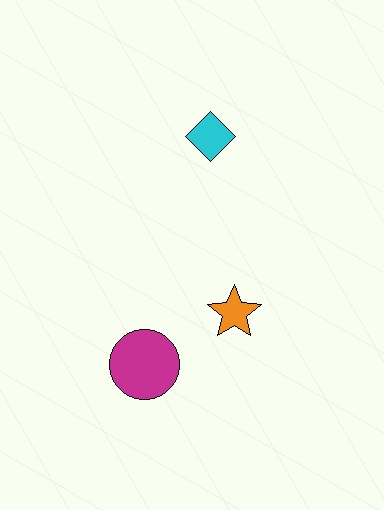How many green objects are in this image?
There are no green objects.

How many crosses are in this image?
There are no crosses.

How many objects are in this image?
There are 3 objects.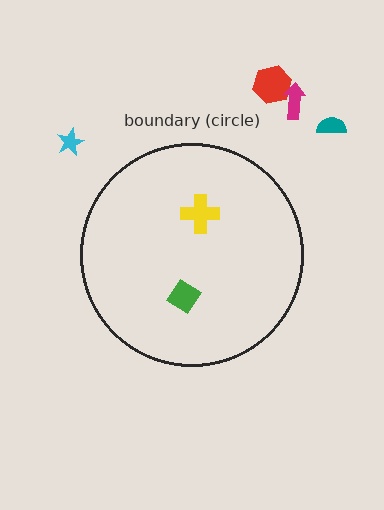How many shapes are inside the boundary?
2 inside, 4 outside.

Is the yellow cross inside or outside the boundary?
Inside.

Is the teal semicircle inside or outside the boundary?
Outside.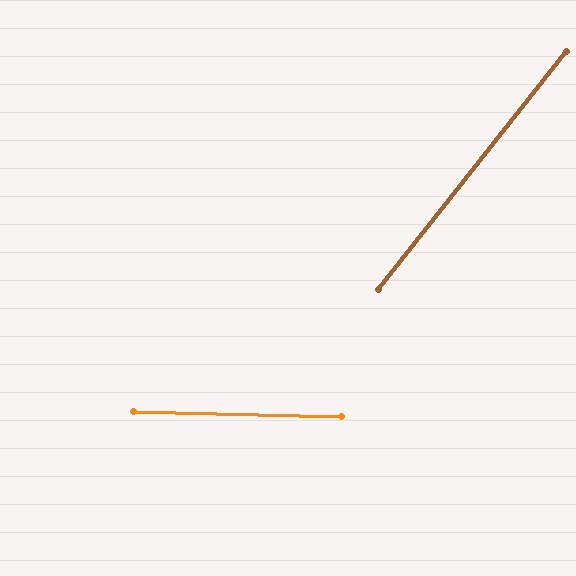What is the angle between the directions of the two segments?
Approximately 53 degrees.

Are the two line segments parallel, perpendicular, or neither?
Neither parallel nor perpendicular — they differ by about 53°.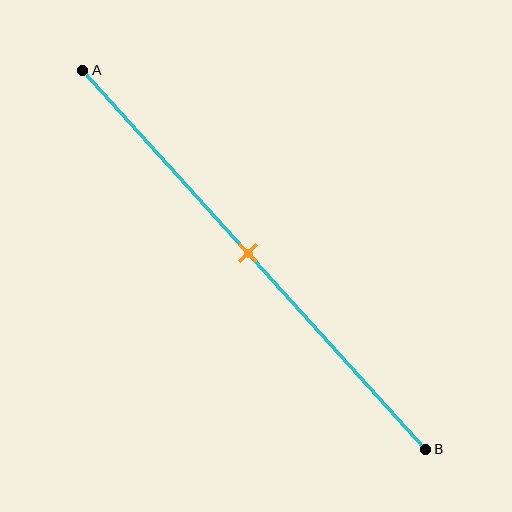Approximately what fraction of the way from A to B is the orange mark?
The orange mark is approximately 50% of the way from A to B.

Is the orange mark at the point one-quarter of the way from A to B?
No, the mark is at about 50% from A, not at the 25% one-quarter point.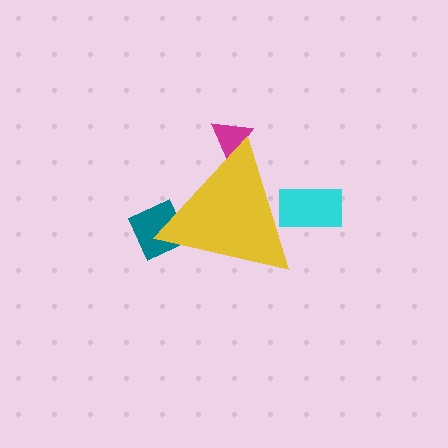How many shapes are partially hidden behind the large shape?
3 shapes are partially hidden.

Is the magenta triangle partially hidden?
Yes, the magenta triangle is partially hidden behind the yellow triangle.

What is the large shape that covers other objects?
A yellow triangle.